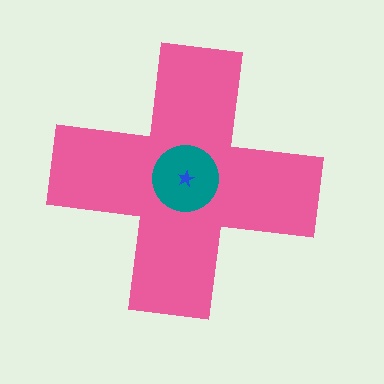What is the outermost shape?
The pink cross.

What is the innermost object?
The blue star.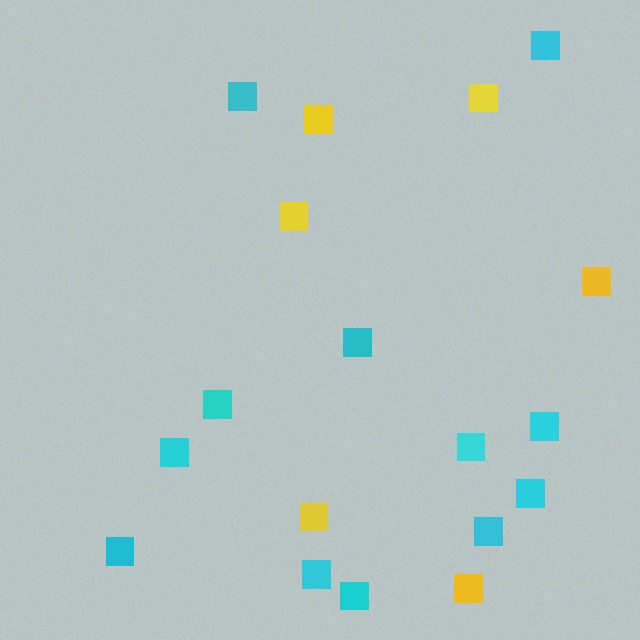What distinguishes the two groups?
There are 2 groups: one group of cyan squares (12) and one group of yellow squares (6).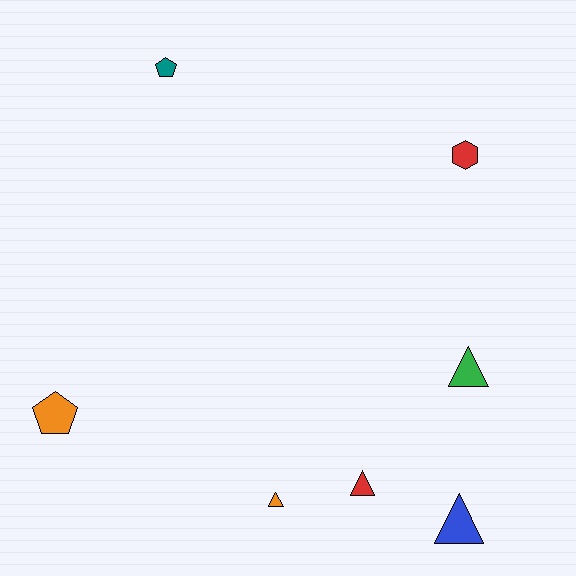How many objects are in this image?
There are 7 objects.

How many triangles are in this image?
There are 4 triangles.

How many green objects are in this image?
There is 1 green object.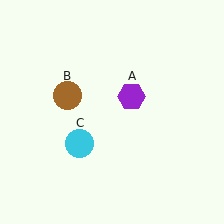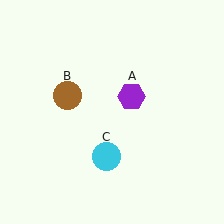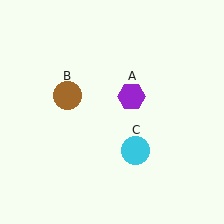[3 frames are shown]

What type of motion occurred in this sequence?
The cyan circle (object C) rotated counterclockwise around the center of the scene.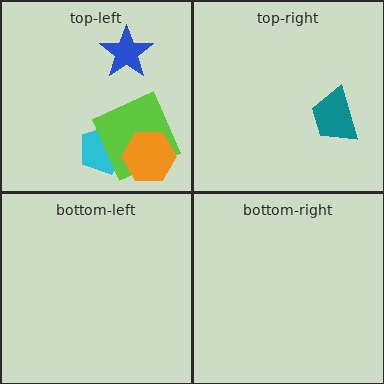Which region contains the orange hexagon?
The top-left region.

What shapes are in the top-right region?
The teal trapezoid.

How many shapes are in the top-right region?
1.